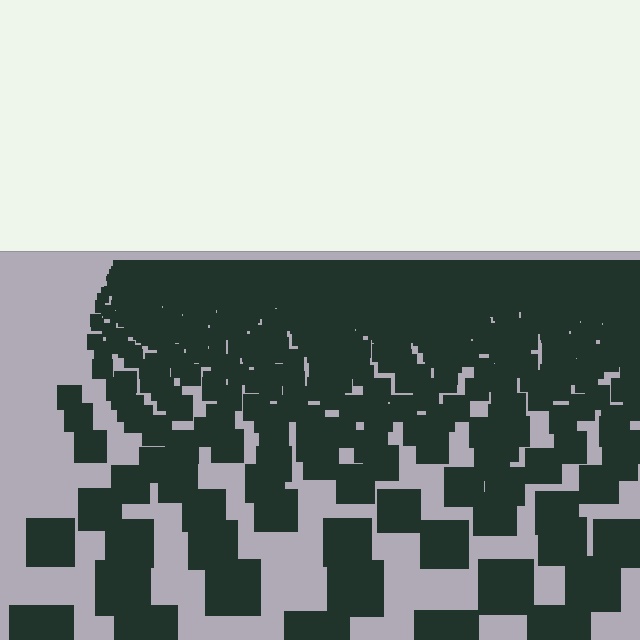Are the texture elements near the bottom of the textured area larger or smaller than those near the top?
Larger. Near the bottom, elements are closer to the viewer and appear at a bigger on-screen size.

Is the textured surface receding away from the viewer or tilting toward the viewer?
The surface is receding away from the viewer. Texture elements get smaller and denser toward the top.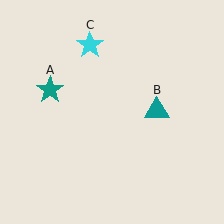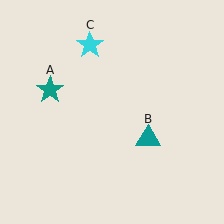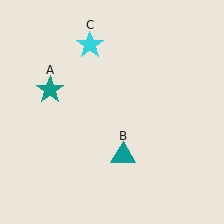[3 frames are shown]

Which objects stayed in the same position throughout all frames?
Teal star (object A) and cyan star (object C) remained stationary.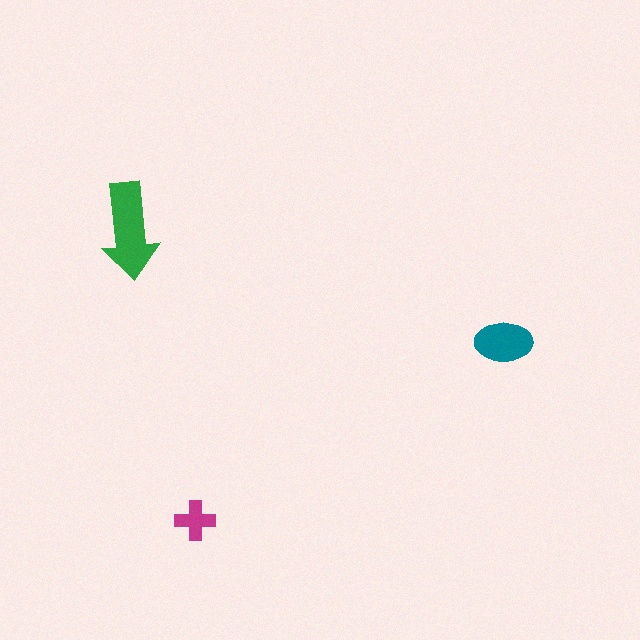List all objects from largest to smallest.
The green arrow, the teal ellipse, the magenta cross.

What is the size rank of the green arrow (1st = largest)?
1st.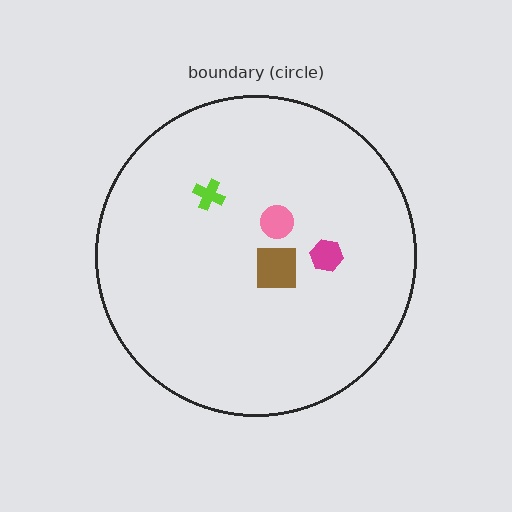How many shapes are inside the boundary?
4 inside, 0 outside.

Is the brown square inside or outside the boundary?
Inside.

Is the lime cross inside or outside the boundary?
Inside.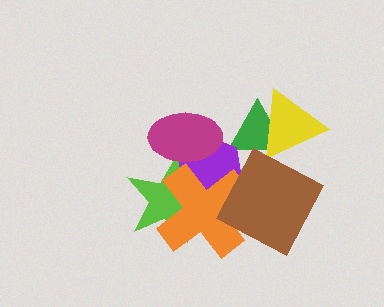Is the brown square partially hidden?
No, no other shape covers it.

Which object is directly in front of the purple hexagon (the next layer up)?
The lime star is directly in front of the purple hexagon.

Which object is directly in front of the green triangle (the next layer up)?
The purple hexagon is directly in front of the green triangle.